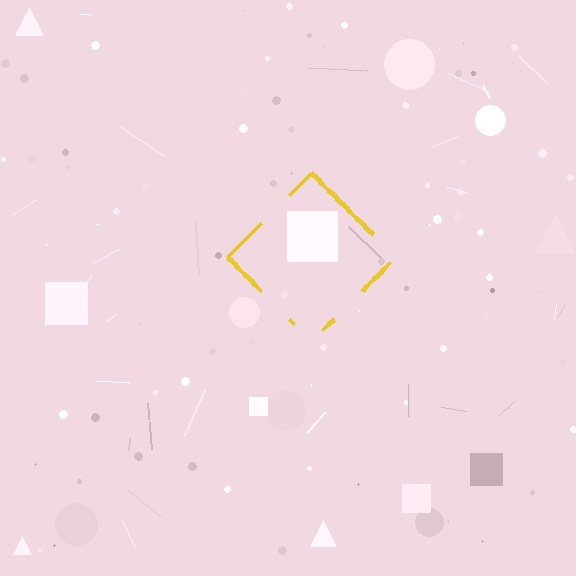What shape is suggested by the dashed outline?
The dashed outline suggests a diamond.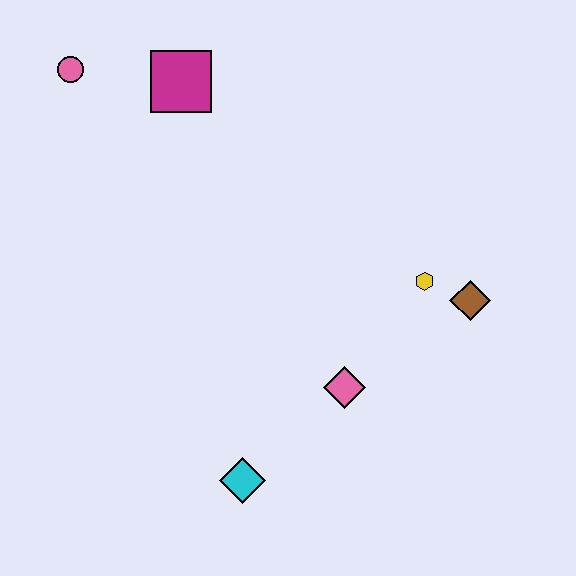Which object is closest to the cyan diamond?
The pink diamond is closest to the cyan diamond.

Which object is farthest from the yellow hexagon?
The pink circle is farthest from the yellow hexagon.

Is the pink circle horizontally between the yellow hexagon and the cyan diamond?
No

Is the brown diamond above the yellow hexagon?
No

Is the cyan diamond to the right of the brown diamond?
No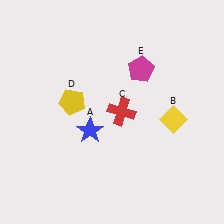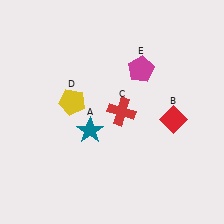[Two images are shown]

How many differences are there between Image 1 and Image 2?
There are 2 differences between the two images.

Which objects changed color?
A changed from blue to teal. B changed from yellow to red.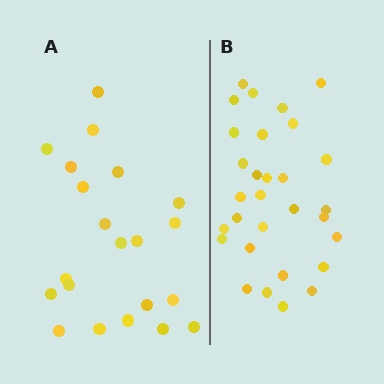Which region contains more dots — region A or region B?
Region B (the right region) has more dots.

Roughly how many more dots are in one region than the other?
Region B has roughly 8 or so more dots than region A.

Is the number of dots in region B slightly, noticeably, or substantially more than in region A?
Region B has noticeably more, but not dramatically so. The ratio is roughly 1.4 to 1.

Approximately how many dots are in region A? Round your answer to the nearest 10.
About 20 dots. (The exact count is 21, which rounds to 20.)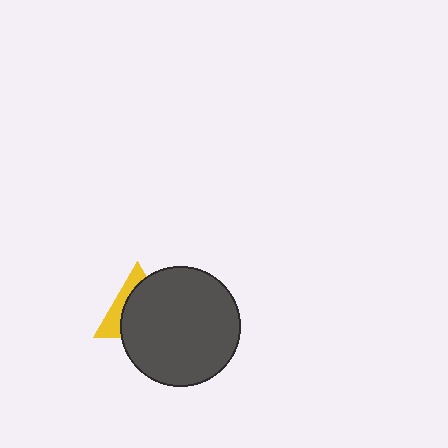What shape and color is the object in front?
The object in front is a dark gray circle.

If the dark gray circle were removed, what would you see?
You would see the complete yellow triangle.